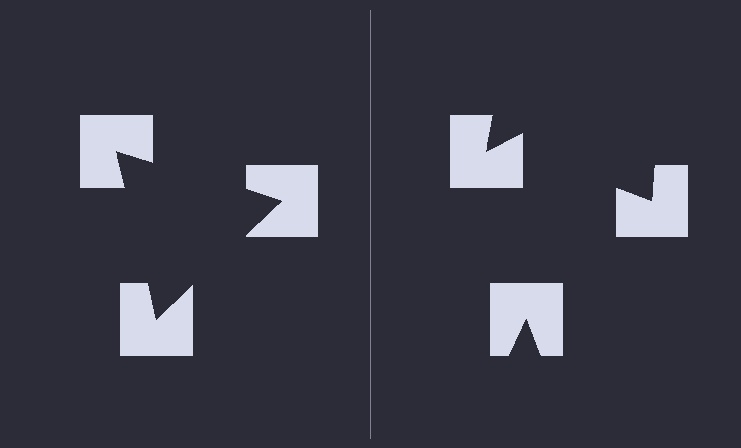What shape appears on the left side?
An illusory triangle.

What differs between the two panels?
The notched squares are positioned identically on both sides; only the wedge orientations differ. On the left they align to a triangle; on the right they are misaligned.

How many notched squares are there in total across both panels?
6 — 3 on each side.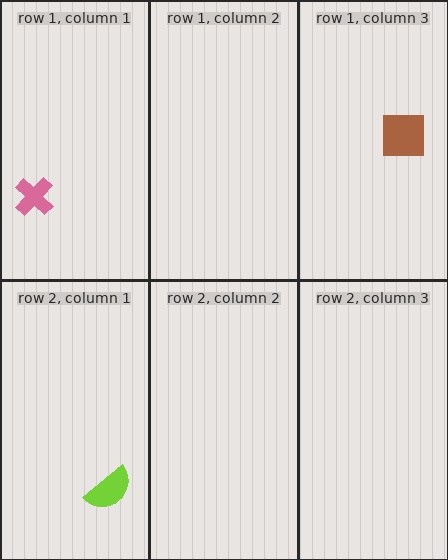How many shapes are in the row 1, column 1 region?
1.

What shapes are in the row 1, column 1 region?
The pink cross.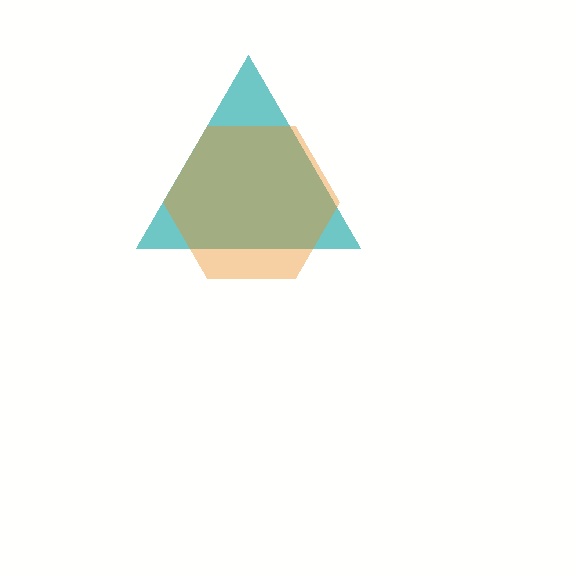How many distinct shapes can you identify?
There are 2 distinct shapes: a teal triangle, an orange hexagon.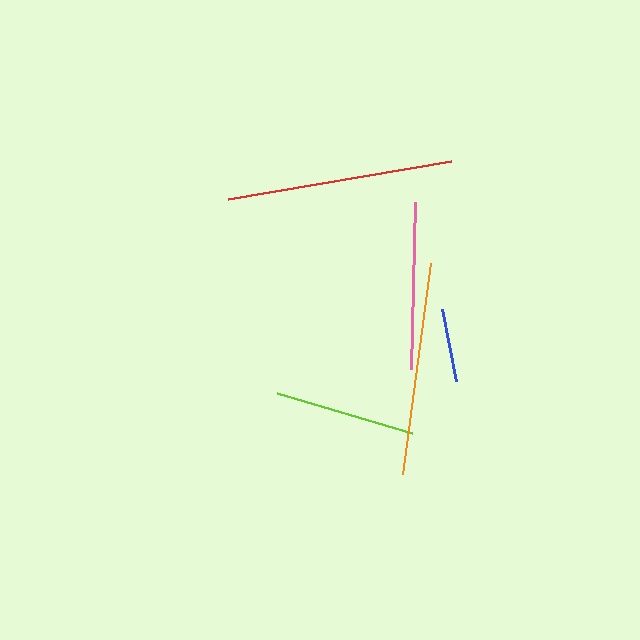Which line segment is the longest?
The red line is the longest at approximately 226 pixels.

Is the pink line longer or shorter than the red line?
The red line is longer than the pink line.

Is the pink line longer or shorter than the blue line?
The pink line is longer than the blue line.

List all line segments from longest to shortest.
From longest to shortest: red, orange, pink, lime, blue.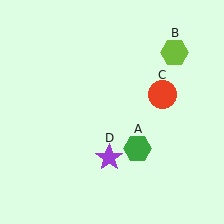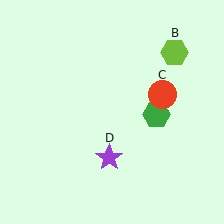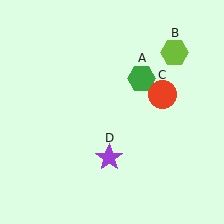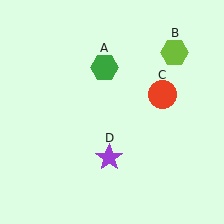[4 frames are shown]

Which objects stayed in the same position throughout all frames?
Lime hexagon (object B) and red circle (object C) and purple star (object D) remained stationary.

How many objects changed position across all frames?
1 object changed position: green hexagon (object A).